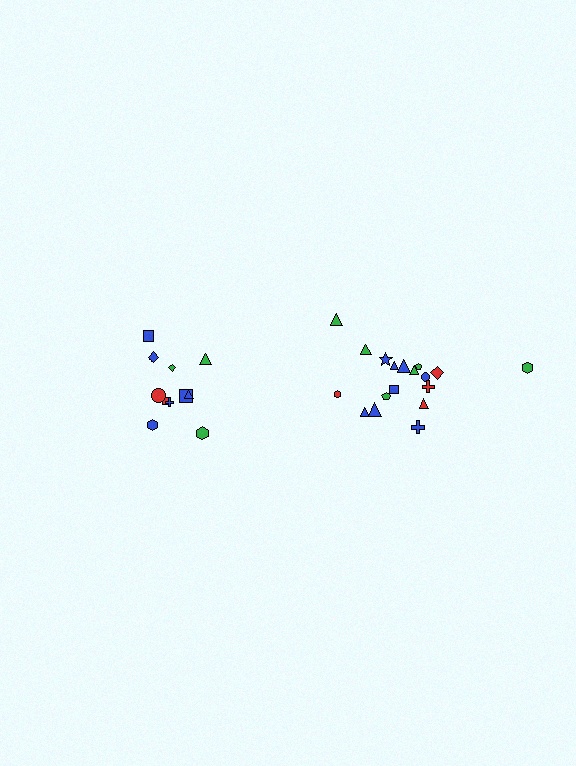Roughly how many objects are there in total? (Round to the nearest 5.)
Roughly 30 objects in total.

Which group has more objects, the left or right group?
The right group.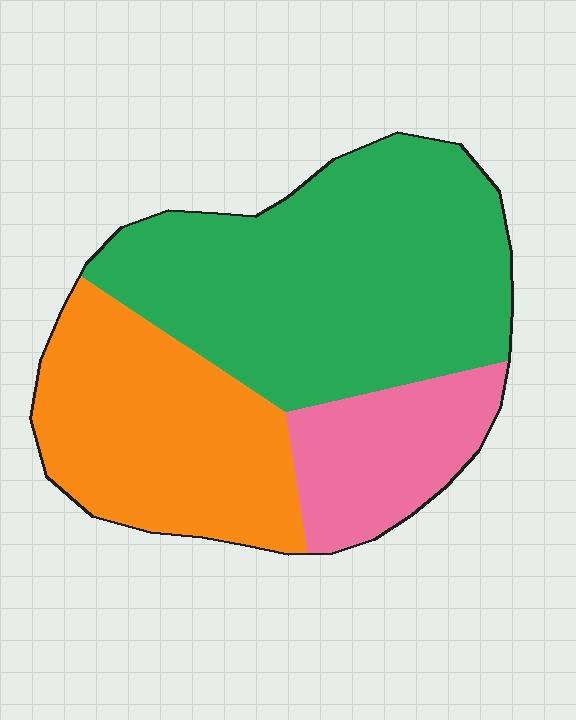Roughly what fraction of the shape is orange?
Orange takes up between a sixth and a third of the shape.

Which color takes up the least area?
Pink, at roughly 15%.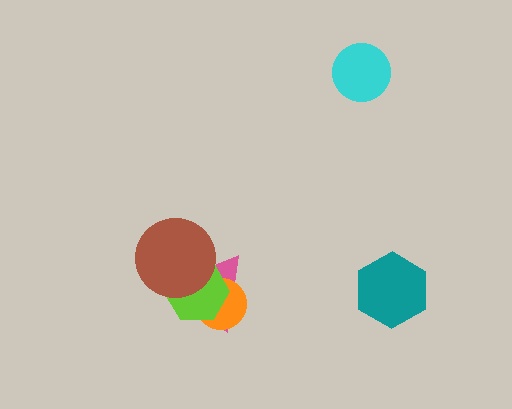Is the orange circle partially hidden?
Yes, it is partially covered by another shape.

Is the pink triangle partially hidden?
Yes, it is partially covered by another shape.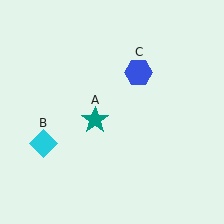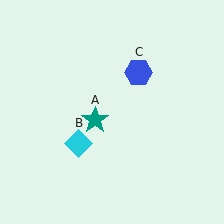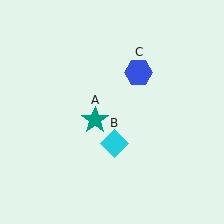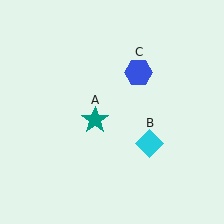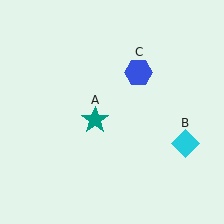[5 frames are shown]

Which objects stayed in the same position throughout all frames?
Teal star (object A) and blue hexagon (object C) remained stationary.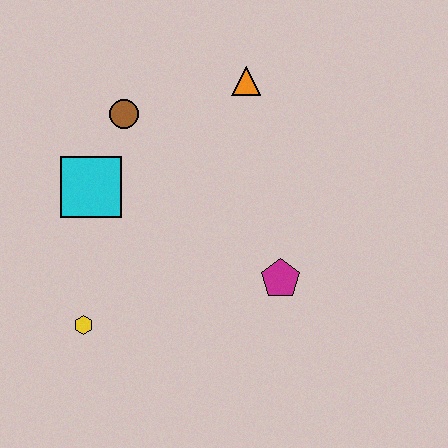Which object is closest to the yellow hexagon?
The cyan square is closest to the yellow hexagon.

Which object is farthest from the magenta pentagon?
The brown circle is farthest from the magenta pentagon.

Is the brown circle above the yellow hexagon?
Yes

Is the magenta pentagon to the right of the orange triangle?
Yes